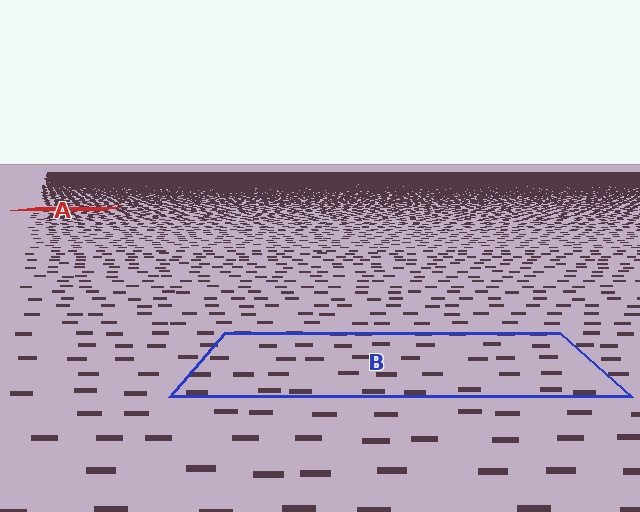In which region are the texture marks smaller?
The texture marks are smaller in region A, because it is farther away.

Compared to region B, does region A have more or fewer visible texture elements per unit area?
Region A has more texture elements per unit area — they are packed more densely because it is farther away.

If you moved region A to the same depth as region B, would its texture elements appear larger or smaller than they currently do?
They would appear larger. At a closer depth, the same texture elements are projected at a bigger on-screen size.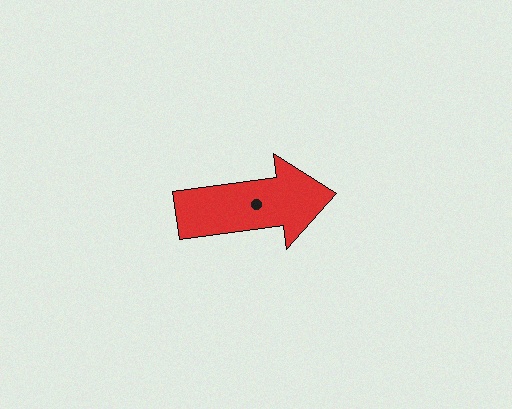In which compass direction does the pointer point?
East.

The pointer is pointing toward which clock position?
Roughly 3 o'clock.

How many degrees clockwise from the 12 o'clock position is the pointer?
Approximately 82 degrees.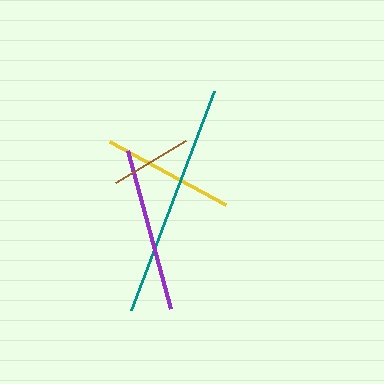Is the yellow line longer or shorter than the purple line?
The purple line is longer than the yellow line.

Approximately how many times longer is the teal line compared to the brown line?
The teal line is approximately 2.9 times the length of the brown line.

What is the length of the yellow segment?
The yellow segment is approximately 133 pixels long.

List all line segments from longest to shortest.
From longest to shortest: teal, purple, yellow, brown.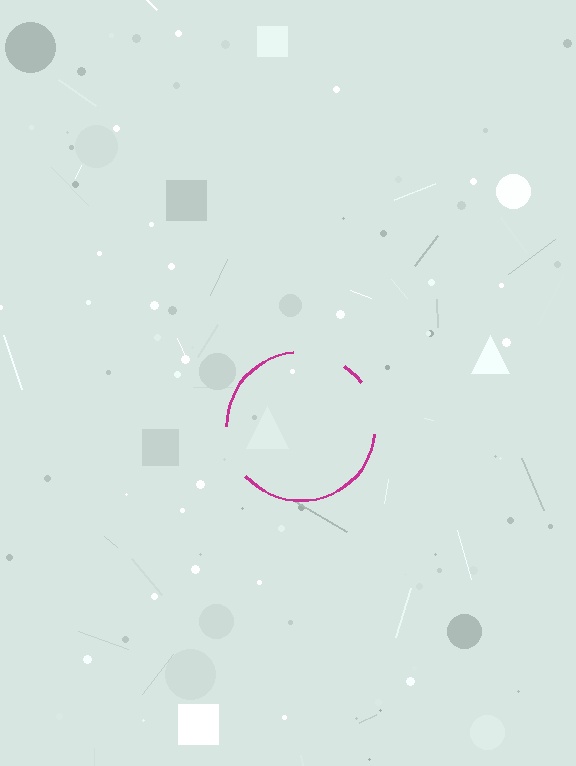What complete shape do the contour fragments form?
The contour fragments form a circle.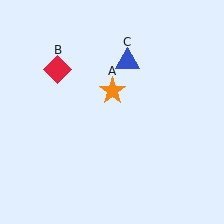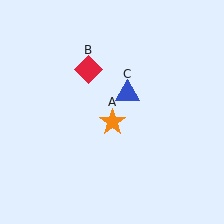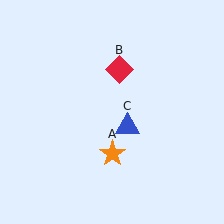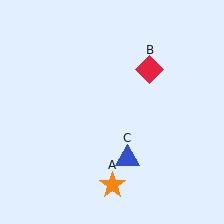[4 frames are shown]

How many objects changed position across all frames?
3 objects changed position: orange star (object A), red diamond (object B), blue triangle (object C).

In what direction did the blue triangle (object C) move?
The blue triangle (object C) moved down.